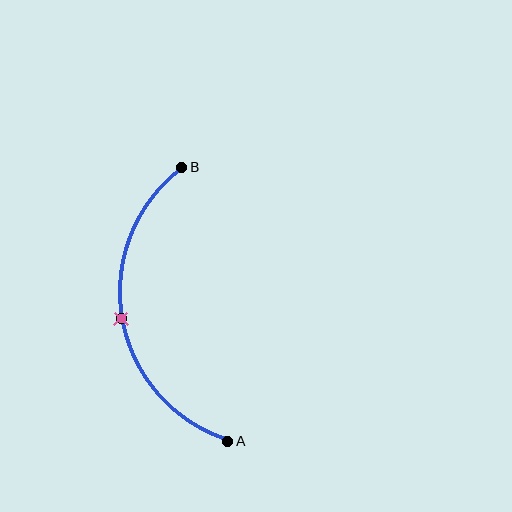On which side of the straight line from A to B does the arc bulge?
The arc bulges to the left of the straight line connecting A and B.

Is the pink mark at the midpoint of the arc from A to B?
Yes. The pink mark lies on the arc at equal arc-length from both A and B — it is the arc midpoint.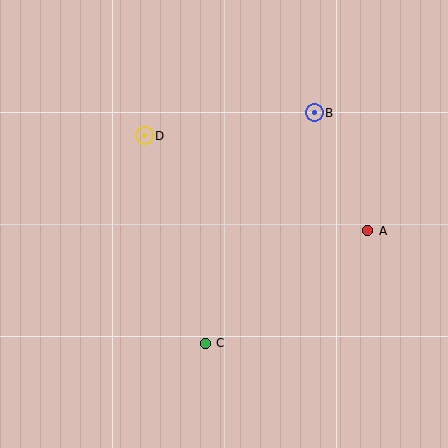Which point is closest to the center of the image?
Point D at (144, 136) is closest to the center.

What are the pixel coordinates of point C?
Point C is at (205, 343).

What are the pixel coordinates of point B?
Point B is at (314, 113).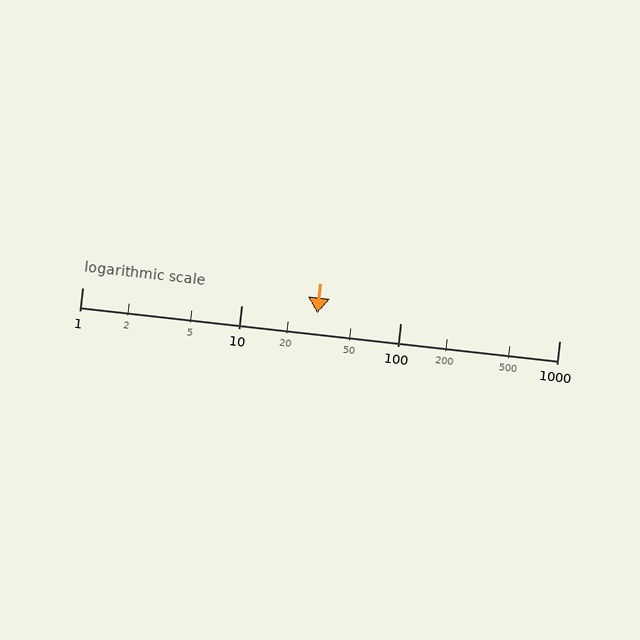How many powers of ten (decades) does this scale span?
The scale spans 3 decades, from 1 to 1000.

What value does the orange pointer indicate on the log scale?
The pointer indicates approximately 30.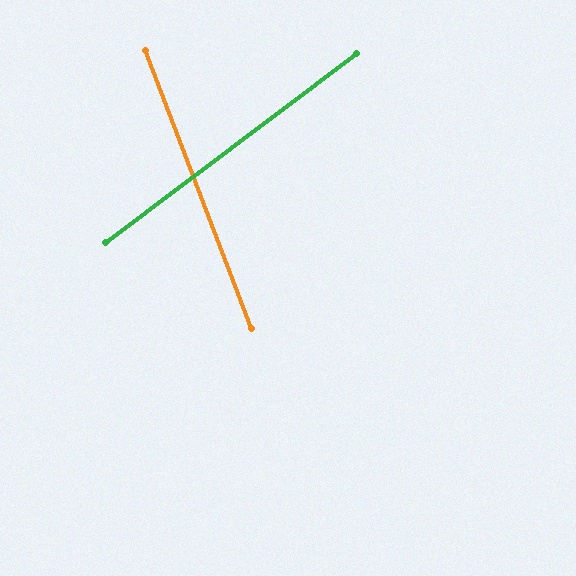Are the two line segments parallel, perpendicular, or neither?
Neither parallel nor perpendicular — they differ by about 74°.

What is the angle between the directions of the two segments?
Approximately 74 degrees.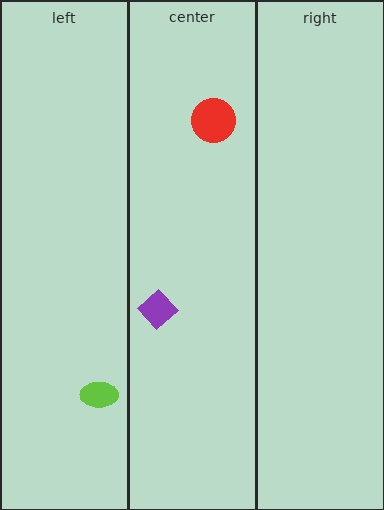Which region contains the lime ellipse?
The left region.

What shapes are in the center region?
The red circle, the purple diamond.